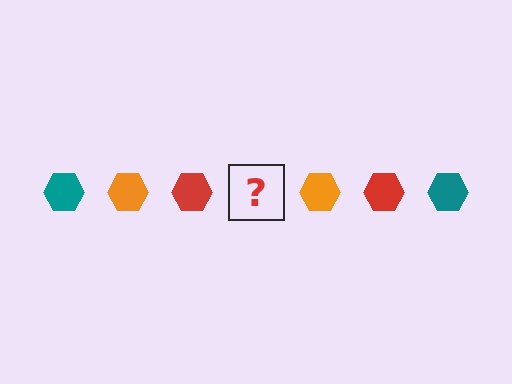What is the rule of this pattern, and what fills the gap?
The rule is that the pattern cycles through teal, orange, red hexagons. The gap should be filled with a teal hexagon.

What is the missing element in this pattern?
The missing element is a teal hexagon.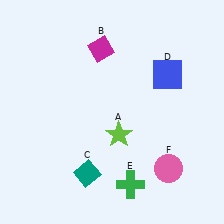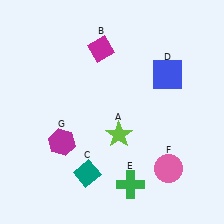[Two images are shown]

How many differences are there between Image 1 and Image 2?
There is 1 difference between the two images.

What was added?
A magenta hexagon (G) was added in Image 2.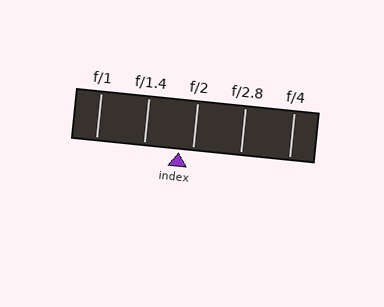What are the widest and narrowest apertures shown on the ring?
The widest aperture shown is f/1 and the narrowest is f/4.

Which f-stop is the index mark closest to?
The index mark is closest to f/2.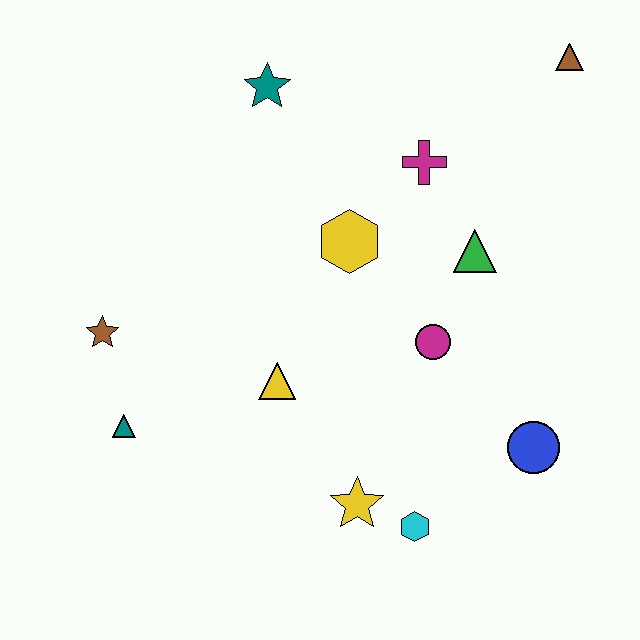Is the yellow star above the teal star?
No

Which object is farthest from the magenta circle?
The brown star is farthest from the magenta circle.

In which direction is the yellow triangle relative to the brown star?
The yellow triangle is to the right of the brown star.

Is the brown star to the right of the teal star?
No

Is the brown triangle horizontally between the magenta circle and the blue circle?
No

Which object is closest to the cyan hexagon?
The yellow star is closest to the cyan hexagon.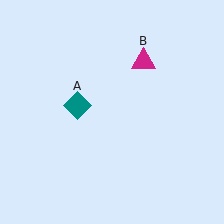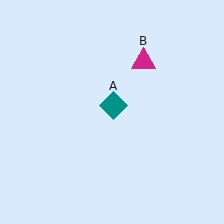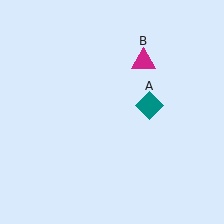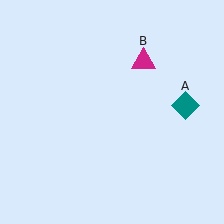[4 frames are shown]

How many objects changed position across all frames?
1 object changed position: teal diamond (object A).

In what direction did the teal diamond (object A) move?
The teal diamond (object A) moved right.